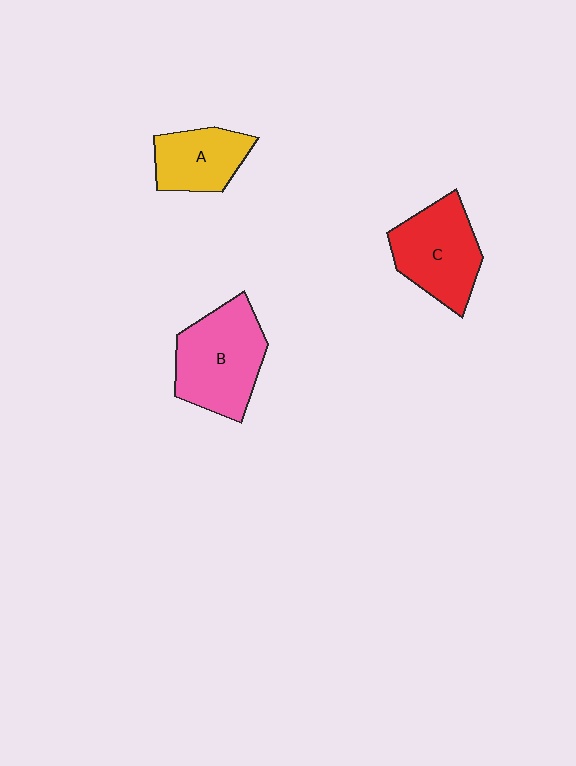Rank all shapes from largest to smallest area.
From largest to smallest: B (pink), C (red), A (yellow).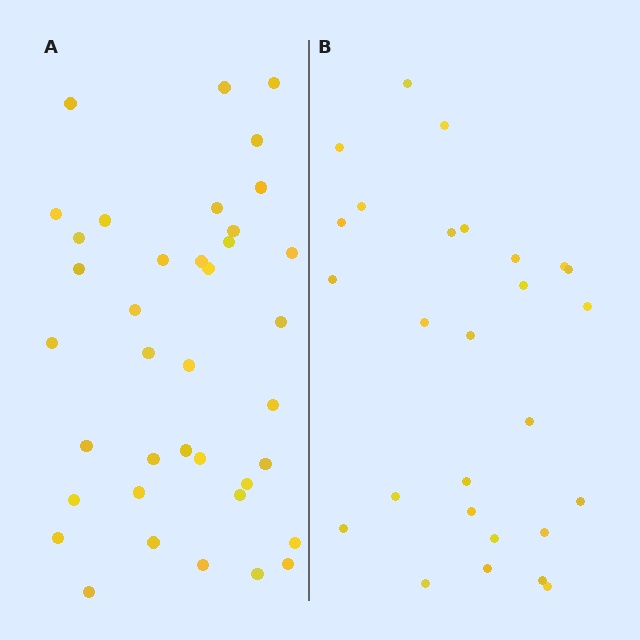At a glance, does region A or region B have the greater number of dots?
Region A (the left region) has more dots.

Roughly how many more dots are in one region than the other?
Region A has roughly 12 or so more dots than region B.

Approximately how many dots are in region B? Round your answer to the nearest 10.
About 30 dots. (The exact count is 27, which rounds to 30.)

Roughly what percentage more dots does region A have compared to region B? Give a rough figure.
About 40% more.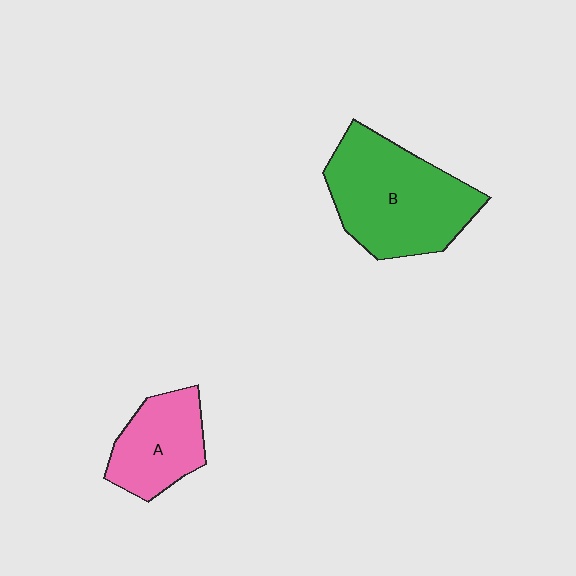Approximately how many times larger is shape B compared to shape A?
Approximately 1.8 times.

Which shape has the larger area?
Shape B (green).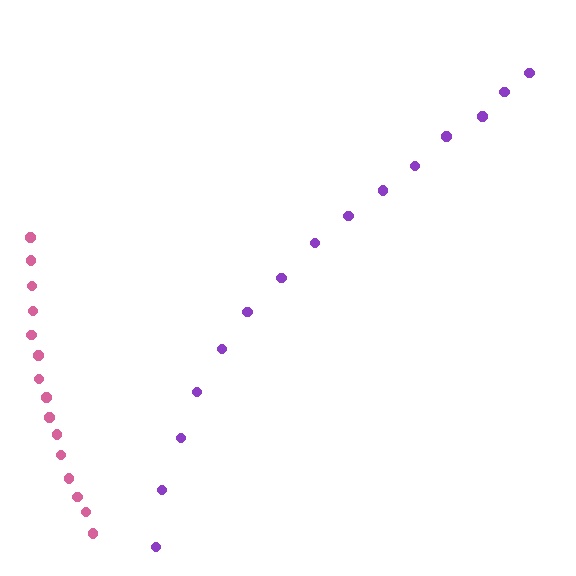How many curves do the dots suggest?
There are 2 distinct paths.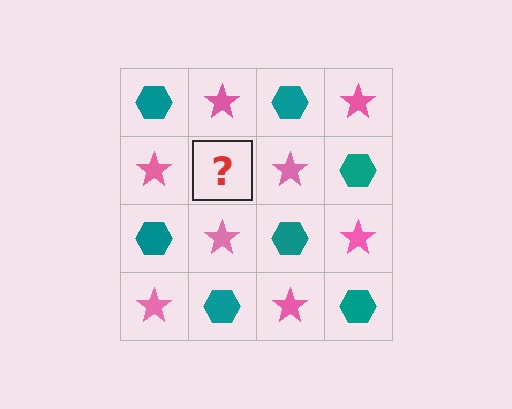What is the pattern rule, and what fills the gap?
The rule is that it alternates teal hexagon and pink star in a checkerboard pattern. The gap should be filled with a teal hexagon.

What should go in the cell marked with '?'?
The missing cell should contain a teal hexagon.